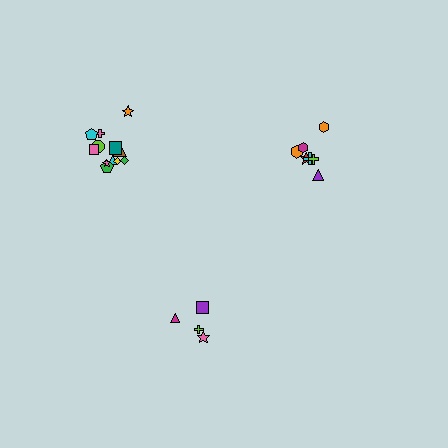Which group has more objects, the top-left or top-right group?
The top-left group.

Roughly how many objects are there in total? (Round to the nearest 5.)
Roughly 25 objects in total.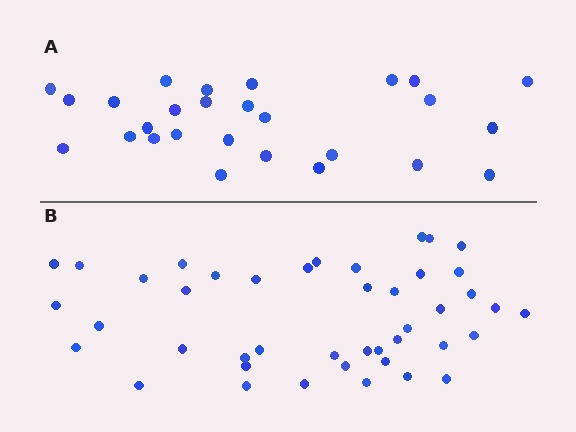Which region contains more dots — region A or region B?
Region B (the bottom region) has more dots.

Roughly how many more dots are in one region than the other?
Region B has approximately 15 more dots than region A.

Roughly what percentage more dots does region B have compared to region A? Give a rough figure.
About 60% more.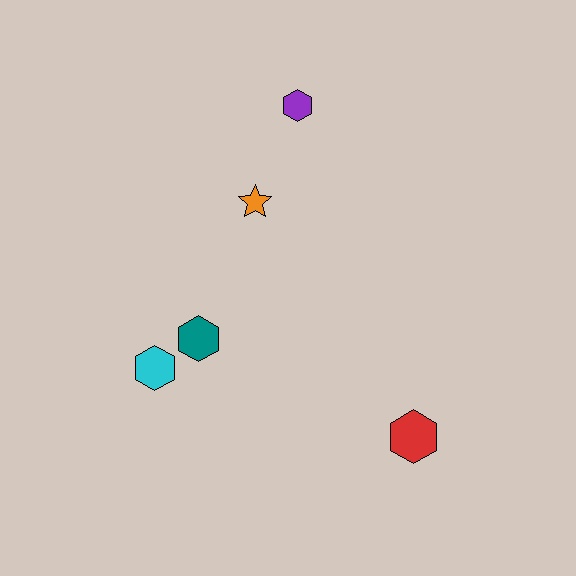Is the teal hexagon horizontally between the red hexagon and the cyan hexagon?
Yes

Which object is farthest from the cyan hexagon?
The purple hexagon is farthest from the cyan hexagon.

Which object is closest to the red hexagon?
The teal hexagon is closest to the red hexagon.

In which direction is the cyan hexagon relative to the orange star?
The cyan hexagon is below the orange star.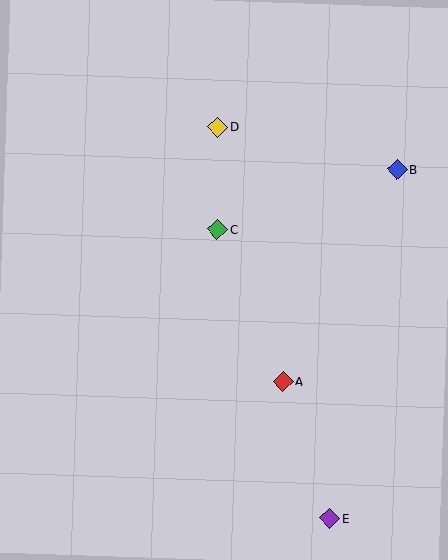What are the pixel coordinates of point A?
Point A is at (283, 381).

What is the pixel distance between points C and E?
The distance between C and E is 310 pixels.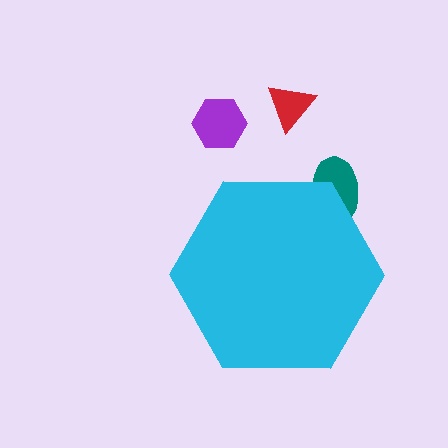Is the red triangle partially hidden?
No, the red triangle is fully visible.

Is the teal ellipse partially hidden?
Yes, the teal ellipse is partially hidden behind the cyan hexagon.